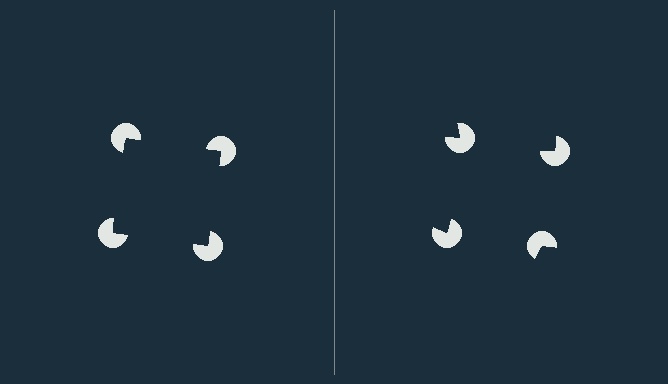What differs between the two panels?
The pac-man discs are positioned identically on both sides; only the wedge orientations differ. On the left they align to a square; on the right they are misaligned.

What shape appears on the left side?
An illusory square.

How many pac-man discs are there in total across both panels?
8 — 4 on each side.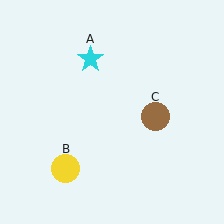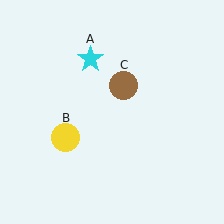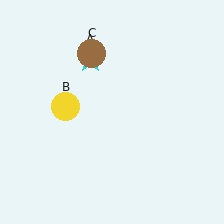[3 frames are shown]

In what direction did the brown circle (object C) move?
The brown circle (object C) moved up and to the left.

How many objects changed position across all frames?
2 objects changed position: yellow circle (object B), brown circle (object C).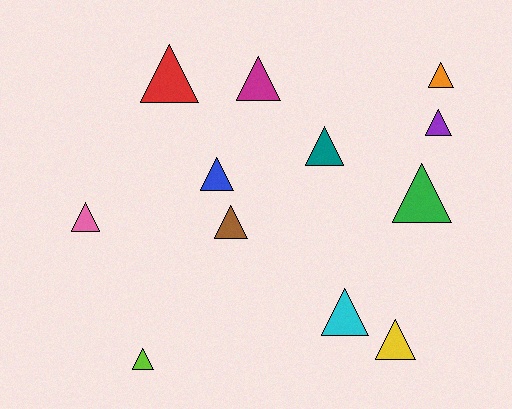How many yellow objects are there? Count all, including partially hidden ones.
There is 1 yellow object.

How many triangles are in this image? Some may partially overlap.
There are 12 triangles.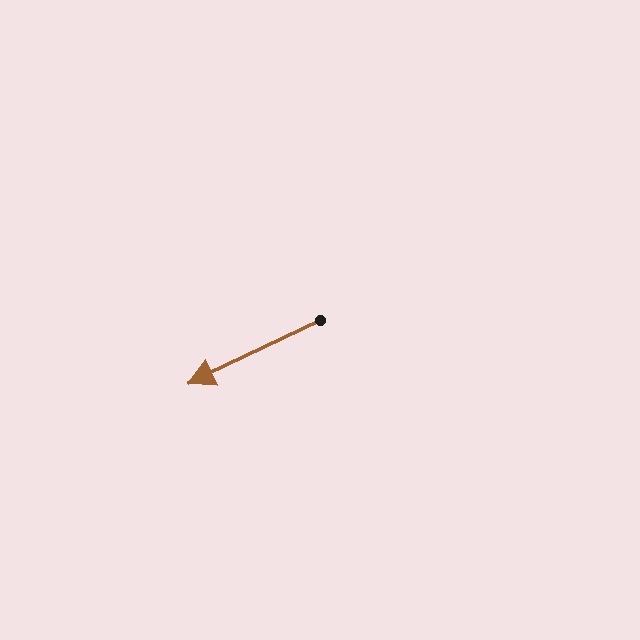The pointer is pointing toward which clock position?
Roughly 8 o'clock.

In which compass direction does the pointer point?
Southwest.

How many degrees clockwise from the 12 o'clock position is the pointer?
Approximately 244 degrees.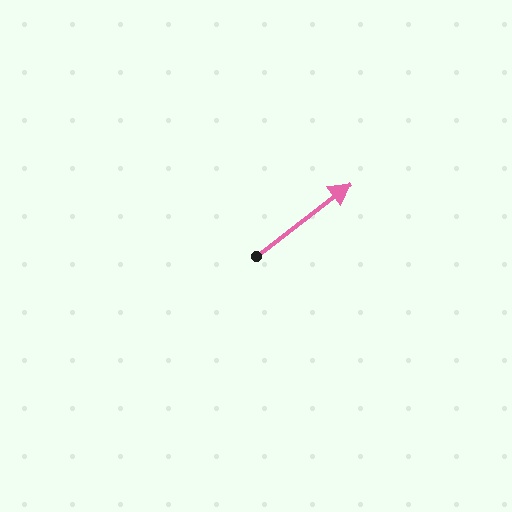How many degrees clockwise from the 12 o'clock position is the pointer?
Approximately 52 degrees.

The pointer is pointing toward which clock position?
Roughly 2 o'clock.